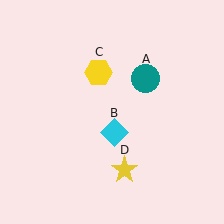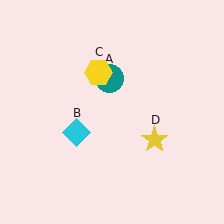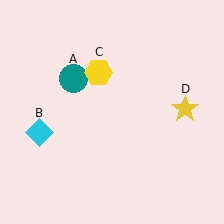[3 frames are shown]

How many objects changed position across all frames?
3 objects changed position: teal circle (object A), cyan diamond (object B), yellow star (object D).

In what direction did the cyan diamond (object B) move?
The cyan diamond (object B) moved left.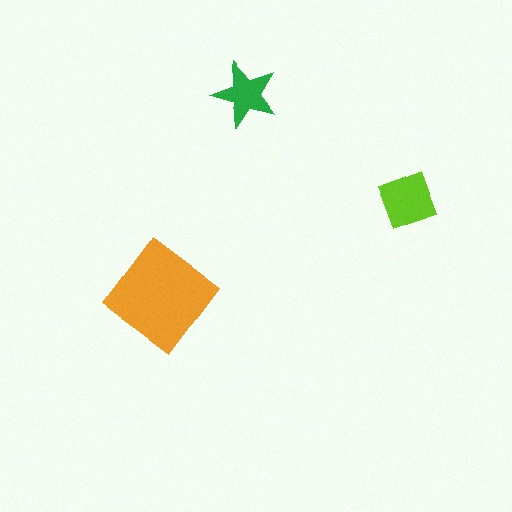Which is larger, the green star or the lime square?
The lime square.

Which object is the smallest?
The green star.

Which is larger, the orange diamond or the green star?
The orange diamond.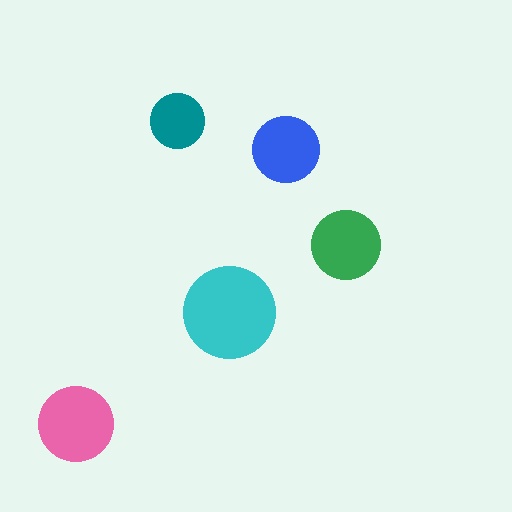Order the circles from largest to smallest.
the cyan one, the pink one, the green one, the blue one, the teal one.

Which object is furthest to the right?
The green circle is rightmost.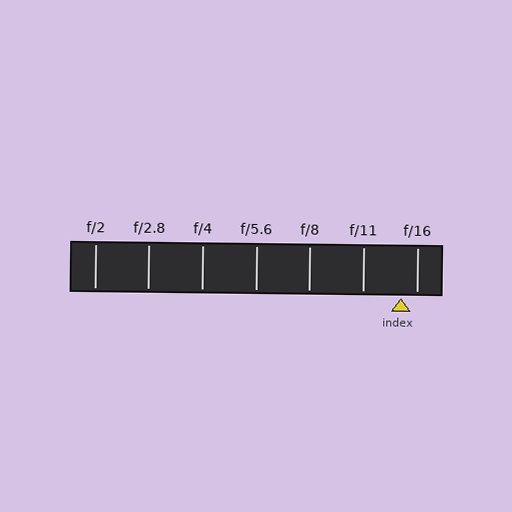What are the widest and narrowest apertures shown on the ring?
The widest aperture shown is f/2 and the narrowest is f/16.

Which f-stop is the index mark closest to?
The index mark is closest to f/16.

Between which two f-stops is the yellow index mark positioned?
The index mark is between f/11 and f/16.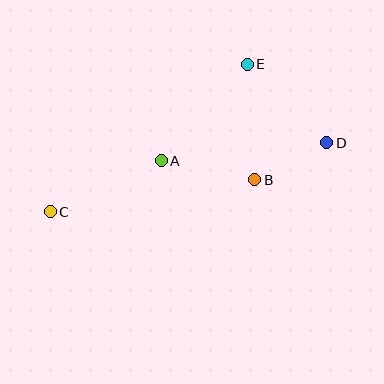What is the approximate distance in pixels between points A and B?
The distance between A and B is approximately 95 pixels.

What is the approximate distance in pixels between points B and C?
The distance between B and C is approximately 207 pixels.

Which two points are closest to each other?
Points B and D are closest to each other.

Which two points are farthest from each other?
Points C and D are farthest from each other.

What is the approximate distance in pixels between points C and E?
The distance between C and E is approximately 246 pixels.